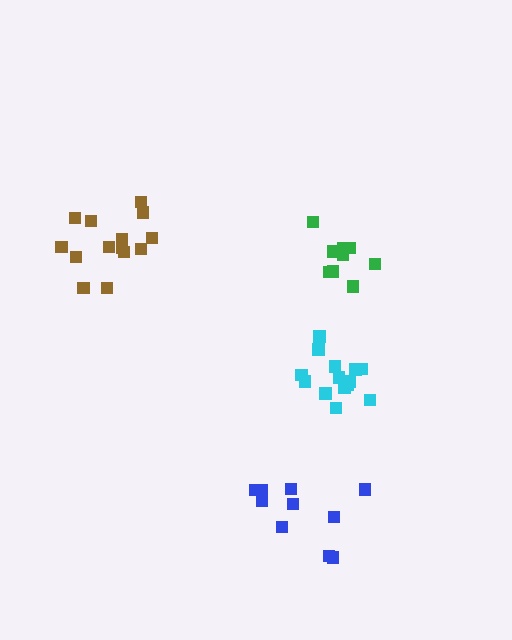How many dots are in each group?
Group 1: 14 dots, Group 2: 10 dots, Group 3: 9 dots, Group 4: 14 dots (47 total).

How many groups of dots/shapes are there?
There are 4 groups.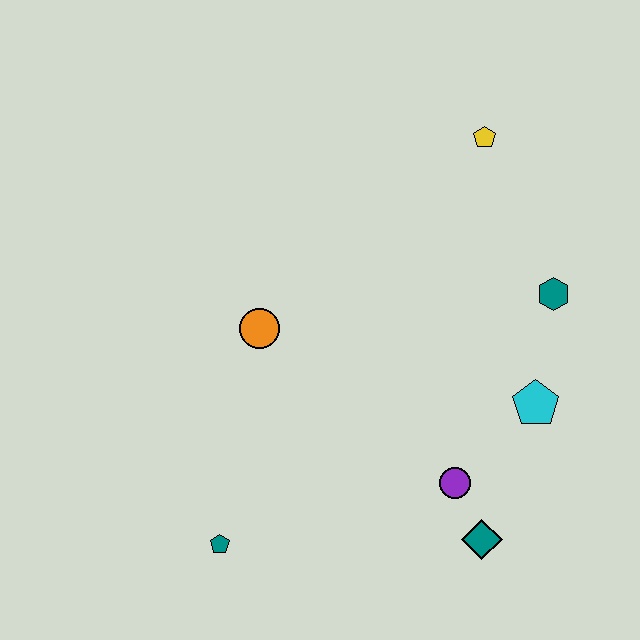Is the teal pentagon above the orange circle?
No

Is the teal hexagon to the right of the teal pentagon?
Yes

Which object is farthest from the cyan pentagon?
The teal pentagon is farthest from the cyan pentagon.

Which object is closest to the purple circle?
The teal diamond is closest to the purple circle.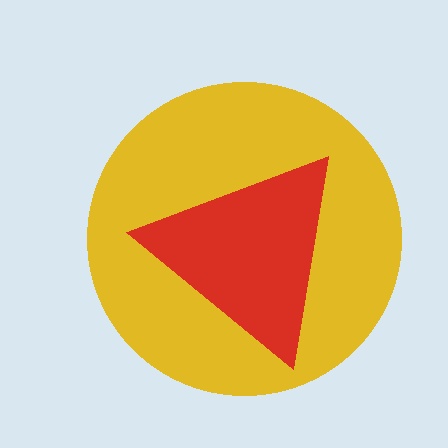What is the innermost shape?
The red triangle.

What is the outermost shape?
The yellow circle.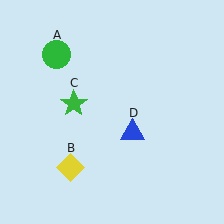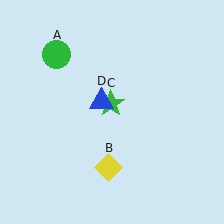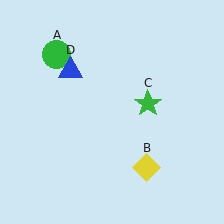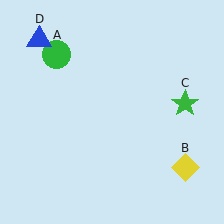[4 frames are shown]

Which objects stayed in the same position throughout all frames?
Green circle (object A) remained stationary.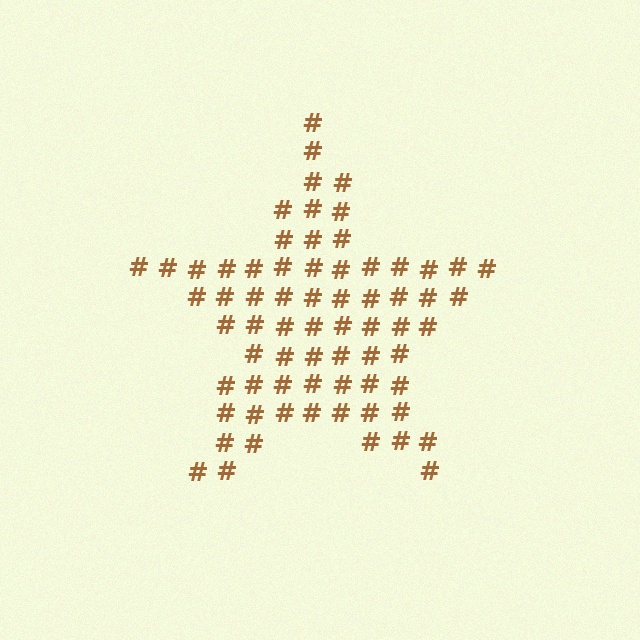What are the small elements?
The small elements are hash symbols.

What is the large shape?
The large shape is a star.